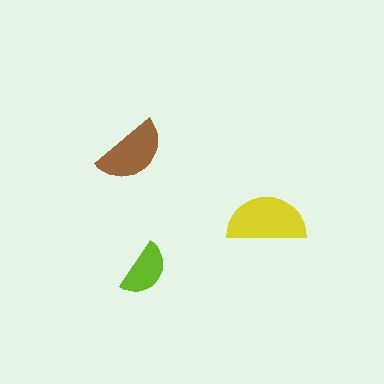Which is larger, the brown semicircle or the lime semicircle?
The brown one.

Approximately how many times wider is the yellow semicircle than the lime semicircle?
About 1.5 times wider.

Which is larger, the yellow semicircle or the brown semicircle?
The yellow one.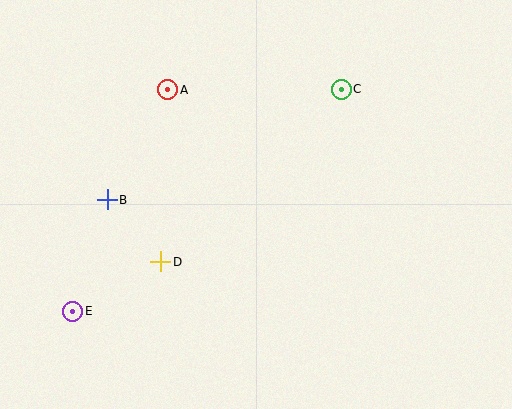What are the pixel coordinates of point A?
Point A is at (168, 90).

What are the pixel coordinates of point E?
Point E is at (73, 311).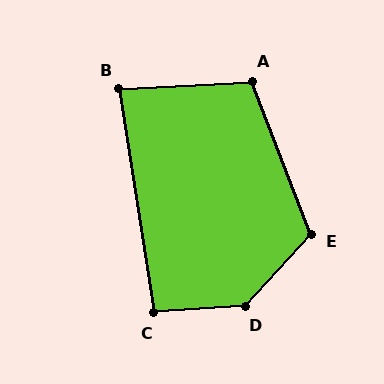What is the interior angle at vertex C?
Approximately 95 degrees (obtuse).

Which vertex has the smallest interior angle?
B, at approximately 84 degrees.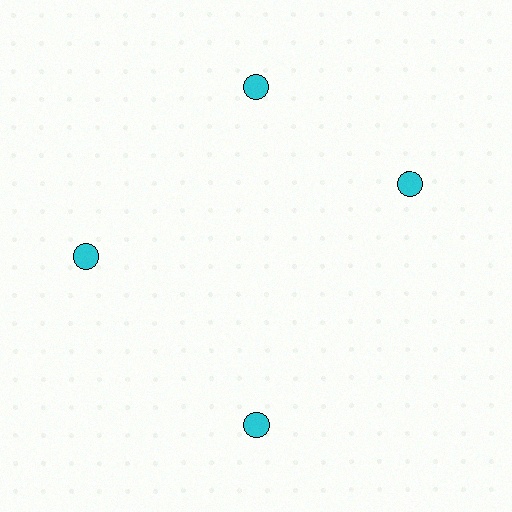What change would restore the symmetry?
The symmetry would be restored by rotating it back into even spacing with its neighbors so that all 4 circles sit at equal angles and equal distance from the center.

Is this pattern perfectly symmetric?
No. The 4 cyan circles are arranged in a ring, but one element near the 3 o'clock position is rotated out of alignment along the ring, breaking the 4-fold rotational symmetry.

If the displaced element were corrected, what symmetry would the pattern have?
It would have 4-fold rotational symmetry — the pattern would map onto itself every 90 degrees.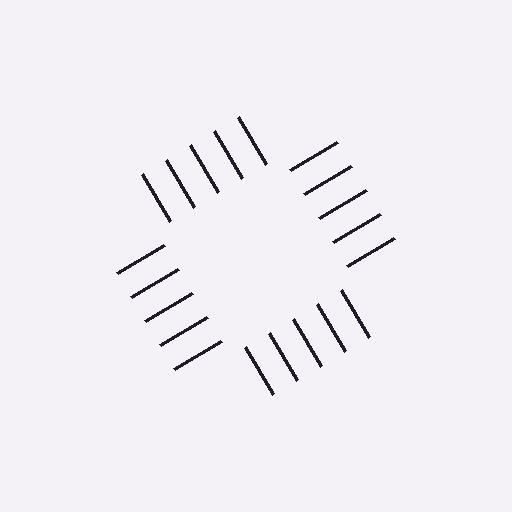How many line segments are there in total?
20 — 5 along each of the 4 edges.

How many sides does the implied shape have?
4 sides — the line-ends trace a square.